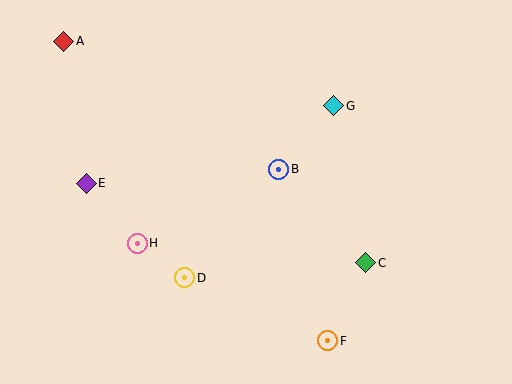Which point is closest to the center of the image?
Point B at (279, 169) is closest to the center.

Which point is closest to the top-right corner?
Point G is closest to the top-right corner.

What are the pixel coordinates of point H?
Point H is at (137, 243).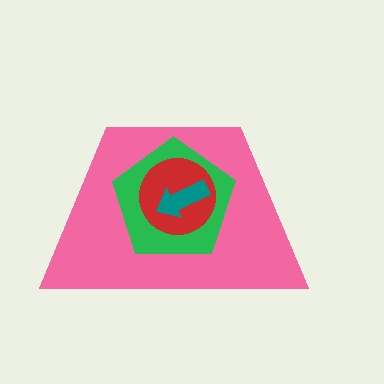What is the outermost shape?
The pink trapezoid.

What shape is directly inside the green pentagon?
The red circle.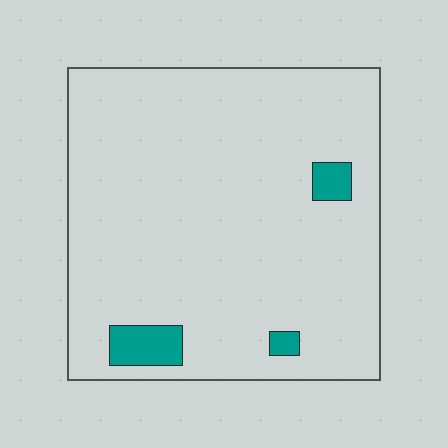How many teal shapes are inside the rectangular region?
3.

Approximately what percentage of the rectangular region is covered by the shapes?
Approximately 5%.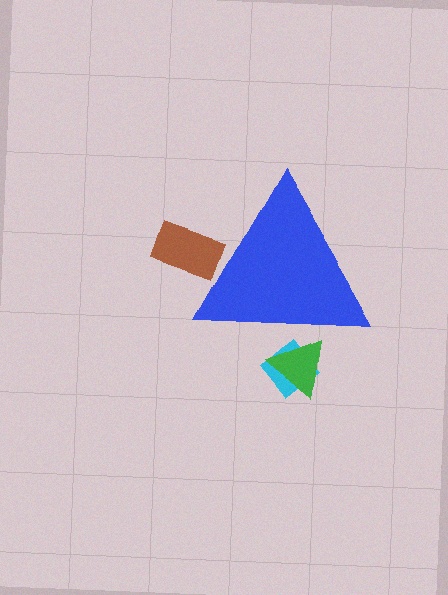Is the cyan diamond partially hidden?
Yes, the cyan diamond is partially hidden behind the blue triangle.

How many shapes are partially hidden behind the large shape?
3 shapes are partially hidden.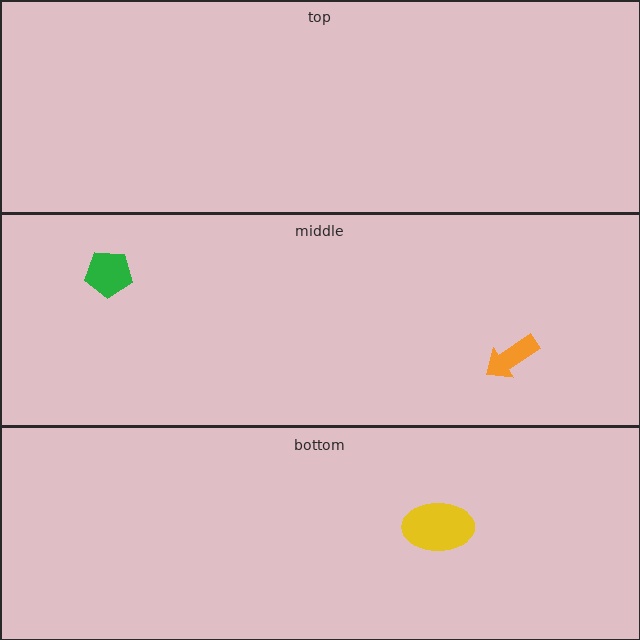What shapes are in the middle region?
The green pentagon, the orange arrow.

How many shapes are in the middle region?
2.